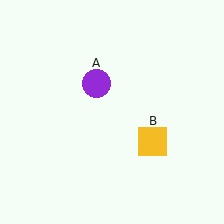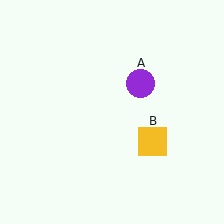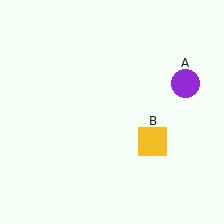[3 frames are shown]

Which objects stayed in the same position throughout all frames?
Yellow square (object B) remained stationary.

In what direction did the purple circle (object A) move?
The purple circle (object A) moved right.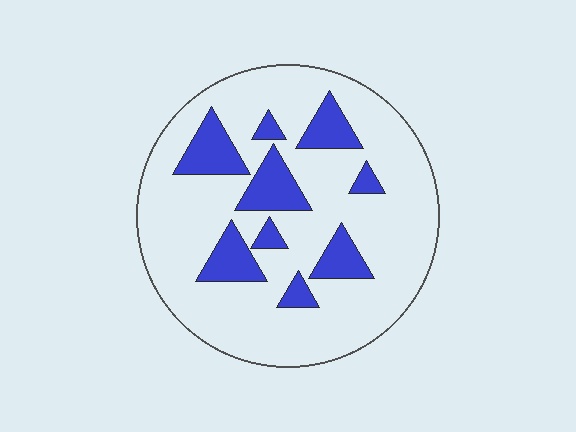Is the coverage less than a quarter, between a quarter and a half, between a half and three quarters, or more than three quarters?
Less than a quarter.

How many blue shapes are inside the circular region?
9.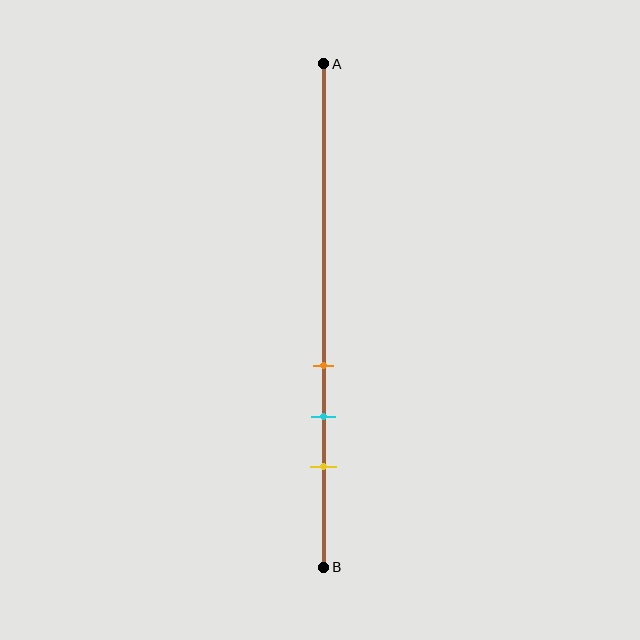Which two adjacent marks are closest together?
The orange and cyan marks are the closest adjacent pair.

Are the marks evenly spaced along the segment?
Yes, the marks are approximately evenly spaced.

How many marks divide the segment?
There are 3 marks dividing the segment.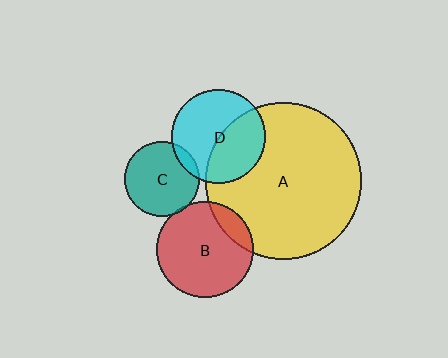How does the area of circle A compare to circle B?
Approximately 2.6 times.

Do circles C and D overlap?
Yes.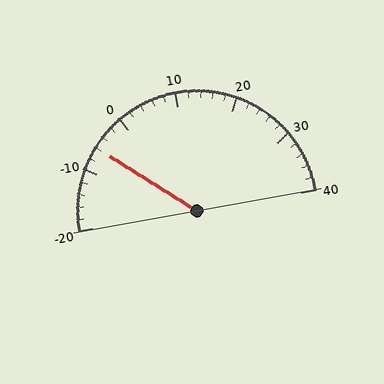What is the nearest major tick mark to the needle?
The nearest major tick mark is -10.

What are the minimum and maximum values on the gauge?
The gauge ranges from -20 to 40.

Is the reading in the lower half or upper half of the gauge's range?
The reading is in the lower half of the range (-20 to 40).